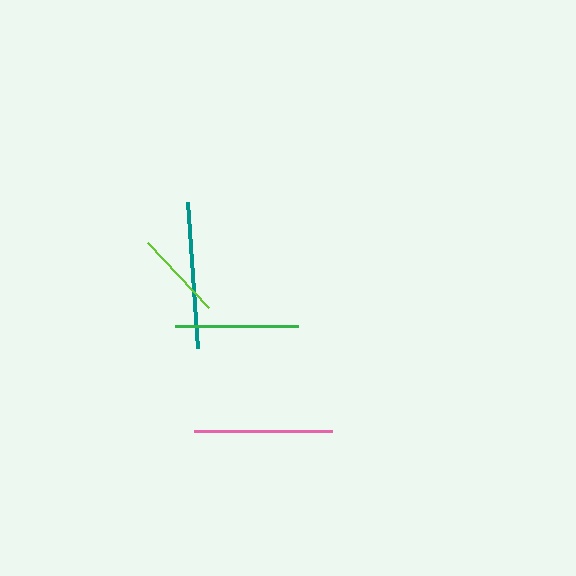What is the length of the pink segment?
The pink segment is approximately 138 pixels long.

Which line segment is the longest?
The teal line is the longest at approximately 146 pixels.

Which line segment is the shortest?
The lime line is the shortest at approximately 90 pixels.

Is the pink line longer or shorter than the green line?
The pink line is longer than the green line.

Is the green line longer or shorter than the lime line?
The green line is longer than the lime line.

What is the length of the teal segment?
The teal segment is approximately 146 pixels long.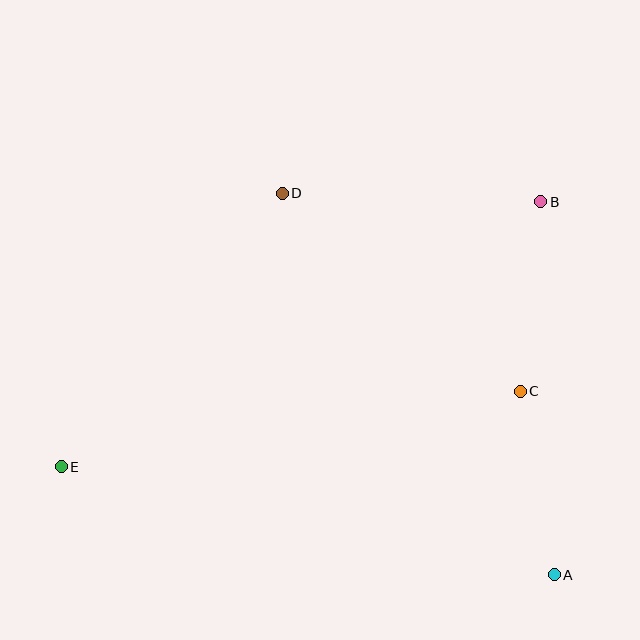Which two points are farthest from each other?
Points B and E are farthest from each other.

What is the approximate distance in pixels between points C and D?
The distance between C and D is approximately 310 pixels.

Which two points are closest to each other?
Points A and C are closest to each other.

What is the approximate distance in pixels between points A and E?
The distance between A and E is approximately 505 pixels.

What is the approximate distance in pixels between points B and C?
The distance between B and C is approximately 191 pixels.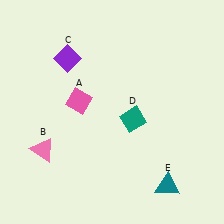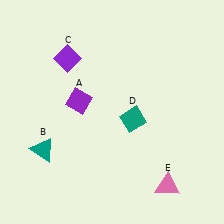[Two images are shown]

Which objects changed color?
A changed from pink to purple. B changed from pink to teal. E changed from teal to pink.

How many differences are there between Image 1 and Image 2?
There are 3 differences between the two images.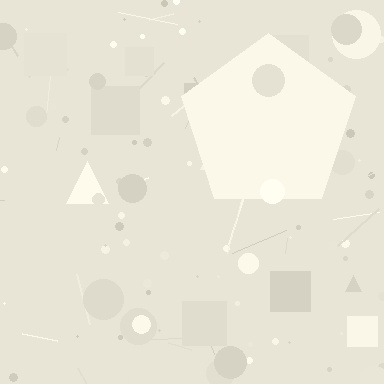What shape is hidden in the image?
A pentagon is hidden in the image.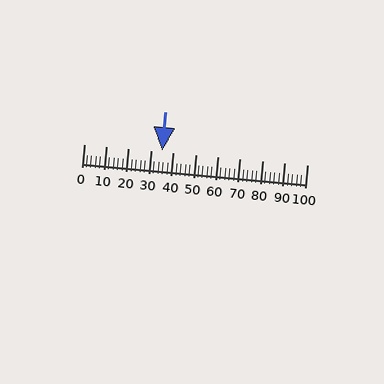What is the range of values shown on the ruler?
The ruler shows values from 0 to 100.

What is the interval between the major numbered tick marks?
The major tick marks are spaced 10 units apart.